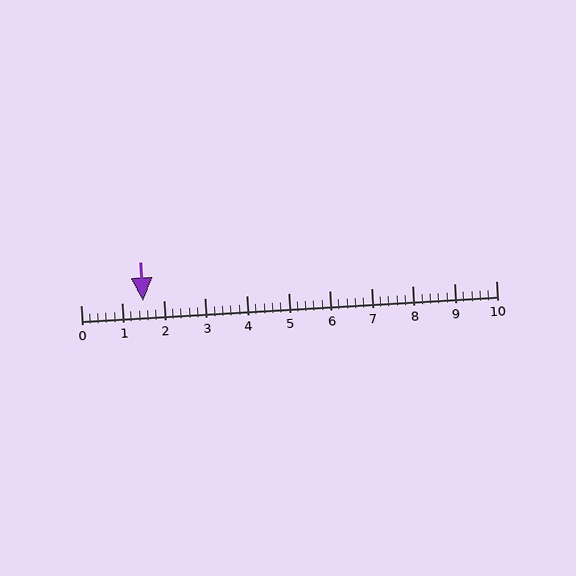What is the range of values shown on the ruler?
The ruler shows values from 0 to 10.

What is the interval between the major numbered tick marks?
The major tick marks are spaced 1 units apart.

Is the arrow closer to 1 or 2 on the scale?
The arrow is closer to 2.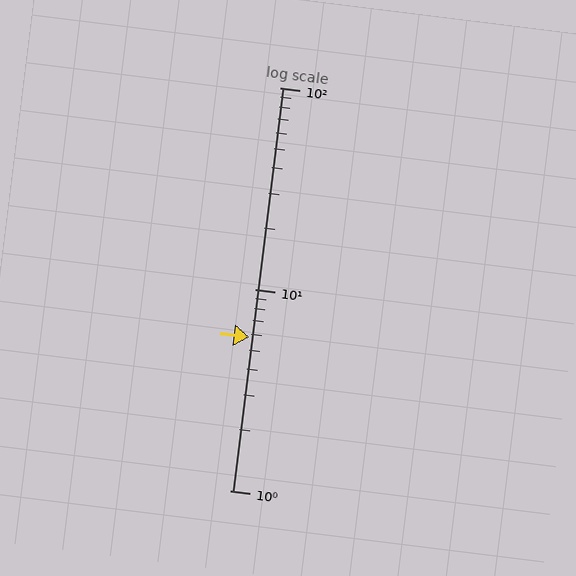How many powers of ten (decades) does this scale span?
The scale spans 2 decades, from 1 to 100.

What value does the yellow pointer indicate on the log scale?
The pointer indicates approximately 5.8.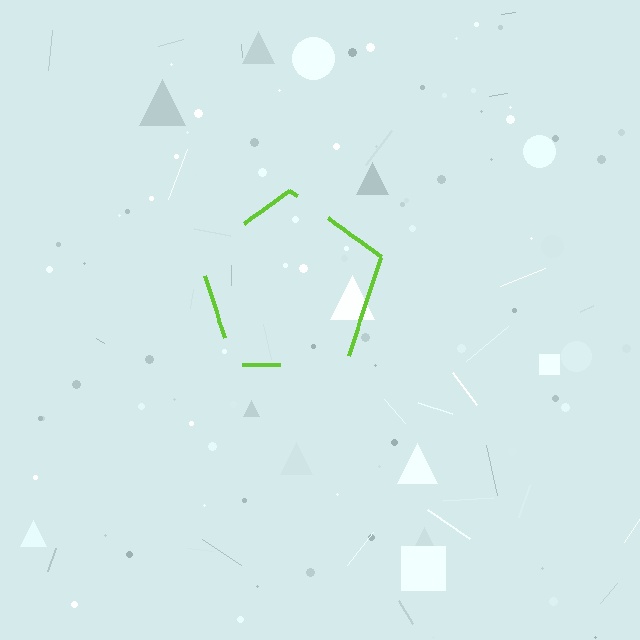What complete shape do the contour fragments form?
The contour fragments form a pentagon.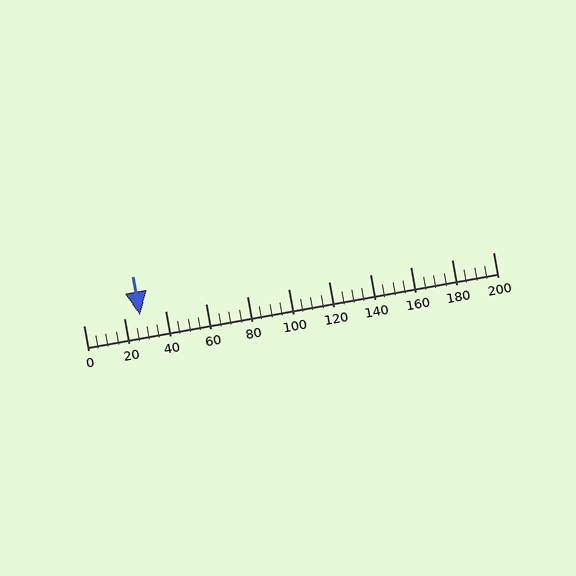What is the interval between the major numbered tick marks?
The major tick marks are spaced 20 units apart.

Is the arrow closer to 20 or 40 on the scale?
The arrow is closer to 20.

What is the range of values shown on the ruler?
The ruler shows values from 0 to 200.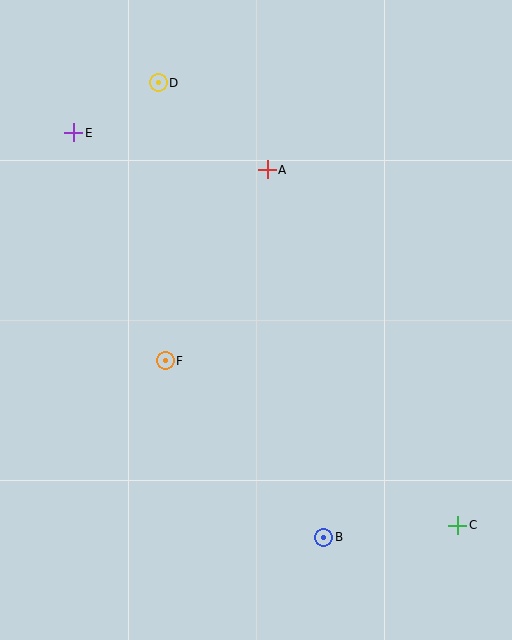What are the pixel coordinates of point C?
Point C is at (458, 525).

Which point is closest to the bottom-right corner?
Point C is closest to the bottom-right corner.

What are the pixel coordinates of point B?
Point B is at (324, 537).